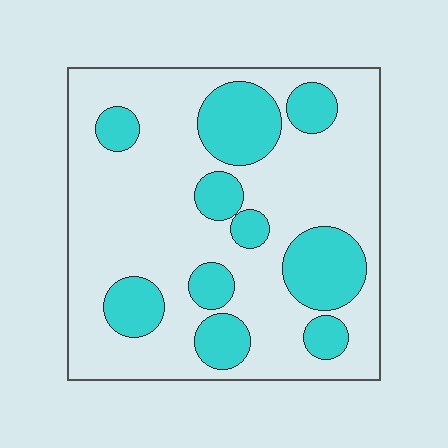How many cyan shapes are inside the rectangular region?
10.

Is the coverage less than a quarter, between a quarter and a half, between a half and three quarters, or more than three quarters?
Between a quarter and a half.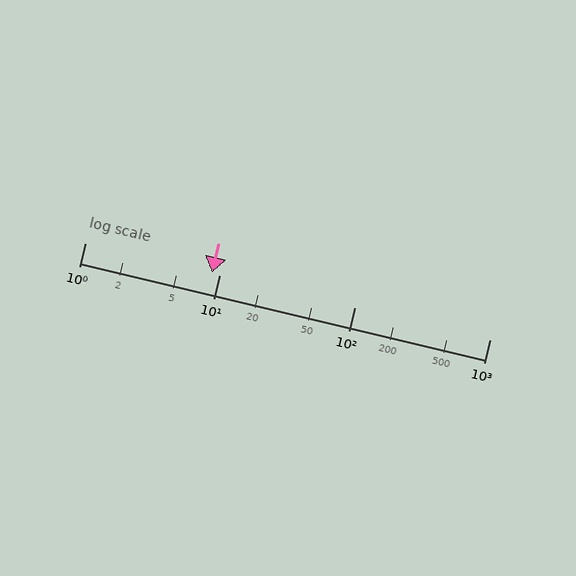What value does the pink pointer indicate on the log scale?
The pointer indicates approximately 8.8.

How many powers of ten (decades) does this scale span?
The scale spans 3 decades, from 1 to 1000.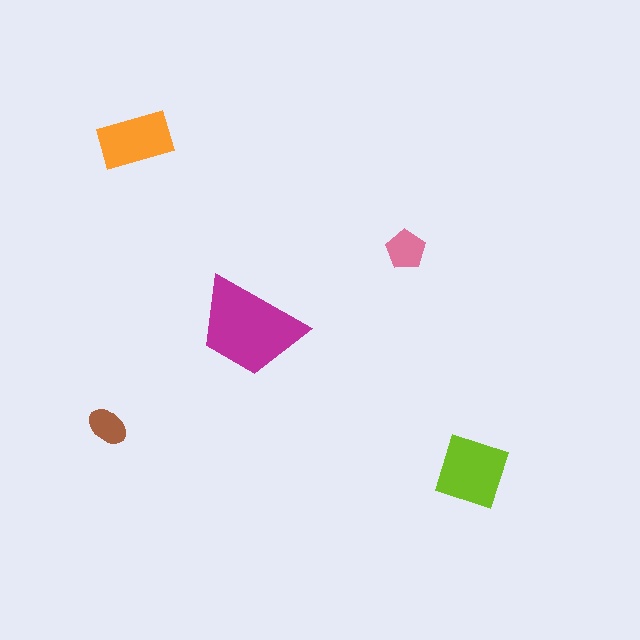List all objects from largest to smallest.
The magenta trapezoid, the lime diamond, the orange rectangle, the pink pentagon, the brown ellipse.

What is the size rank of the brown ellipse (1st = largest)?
5th.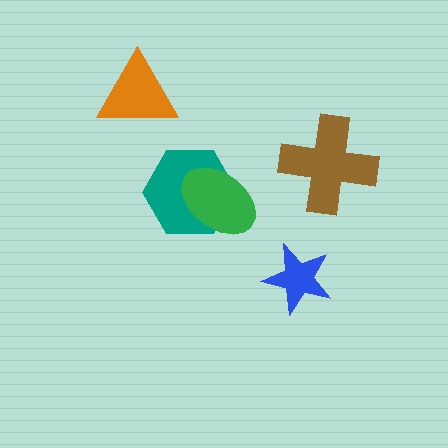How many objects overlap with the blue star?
0 objects overlap with the blue star.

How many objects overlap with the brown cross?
0 objects overlap with the brown cross.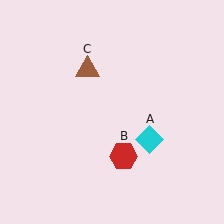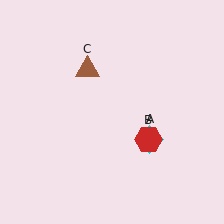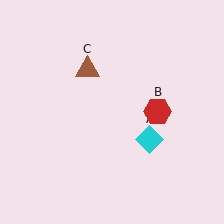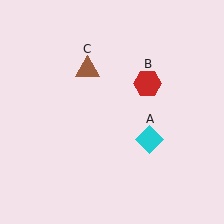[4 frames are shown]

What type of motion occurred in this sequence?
The red hexagon (object B) rotated counterclockwise around the center of the scene.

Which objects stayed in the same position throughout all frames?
Cyan diamond (object A) and brown triangle (object C) remained stationary.